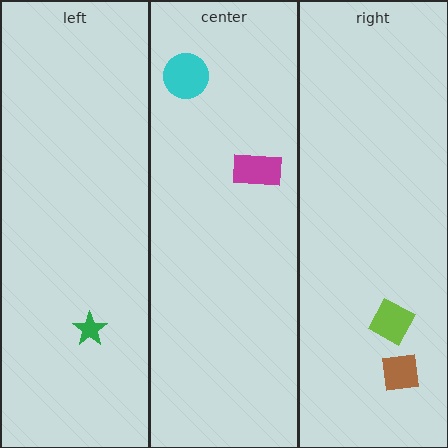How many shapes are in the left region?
1.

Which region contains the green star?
The left region.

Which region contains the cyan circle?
The center region.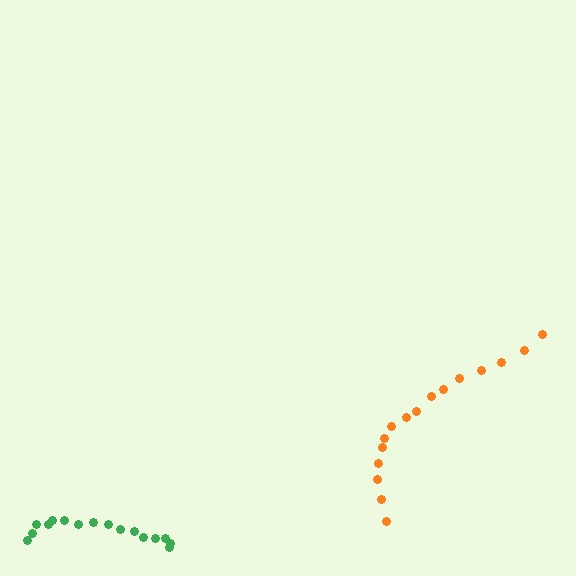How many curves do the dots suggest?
There are 2 distinct paths.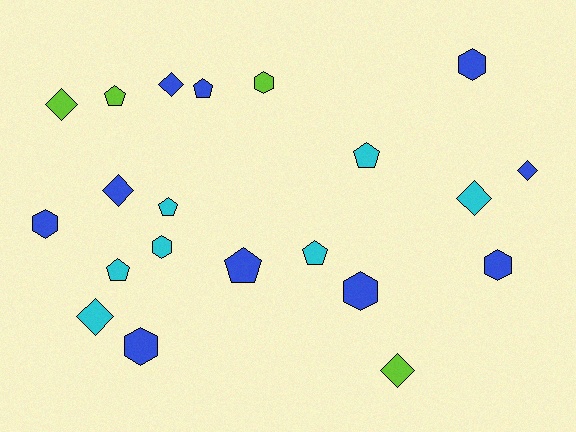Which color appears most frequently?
Blue, with 10 objects.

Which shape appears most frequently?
Diamond, with 7 objects.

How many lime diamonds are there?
There are 2 lime diamonds.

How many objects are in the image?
There are 21 objects.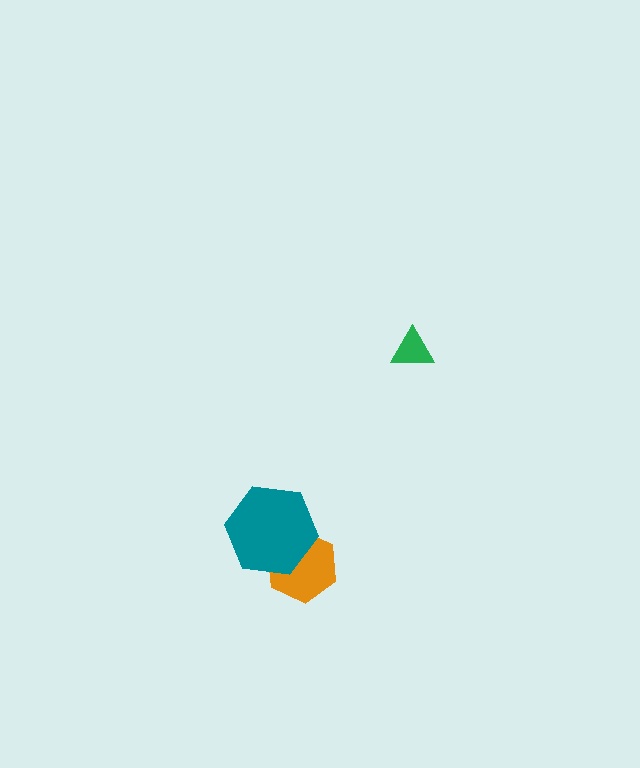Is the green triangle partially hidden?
No, no other shape covers it.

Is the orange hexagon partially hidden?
Yes, it is partially covered by another shape.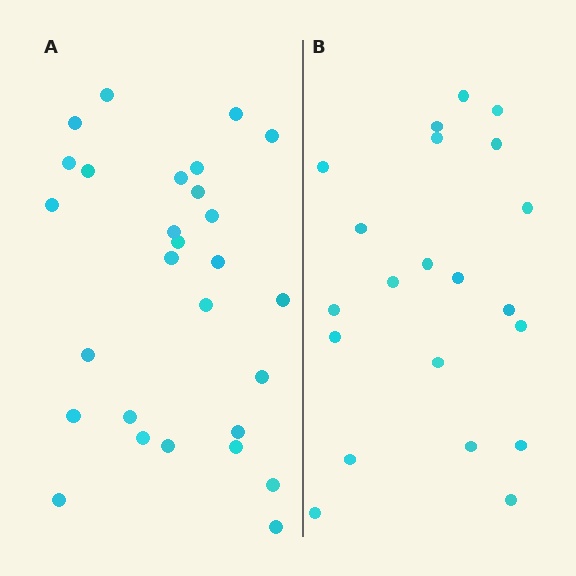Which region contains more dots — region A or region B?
Region A (the left region) has more dots.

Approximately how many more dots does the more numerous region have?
Region A has roughly 8 or so more dots than region B.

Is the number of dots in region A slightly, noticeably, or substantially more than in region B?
Region A has noticeably more, but not dramatically so. The ratio is roughly 1.3 to 1.